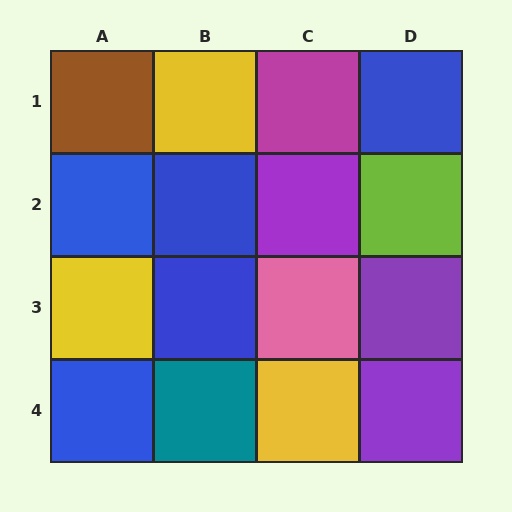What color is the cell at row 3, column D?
Purple.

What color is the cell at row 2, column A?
Blue.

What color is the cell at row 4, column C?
Yellow.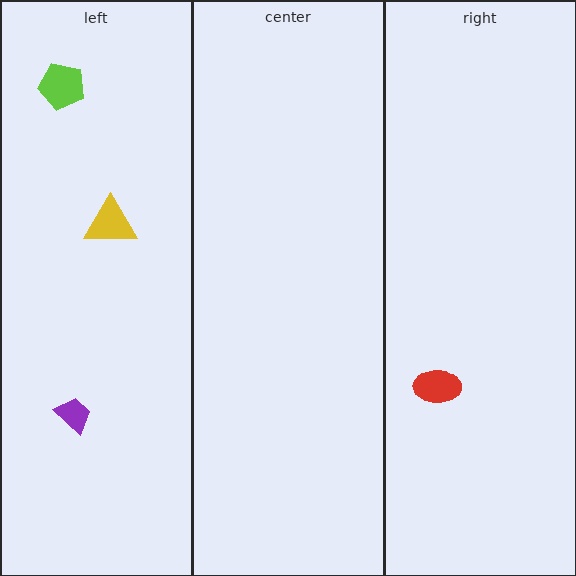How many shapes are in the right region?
1.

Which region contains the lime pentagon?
The left region.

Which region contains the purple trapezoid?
The left region.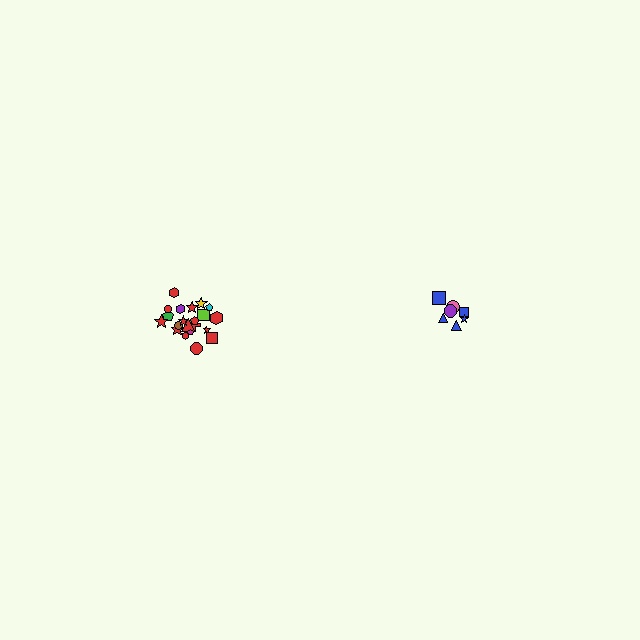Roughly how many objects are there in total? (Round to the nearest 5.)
Roughly 30 objects in total.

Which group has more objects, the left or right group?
The left group.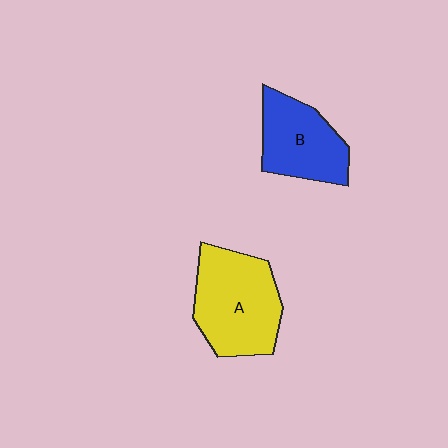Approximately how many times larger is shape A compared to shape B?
Approximately 1.3 times.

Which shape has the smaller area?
Shape B (blue).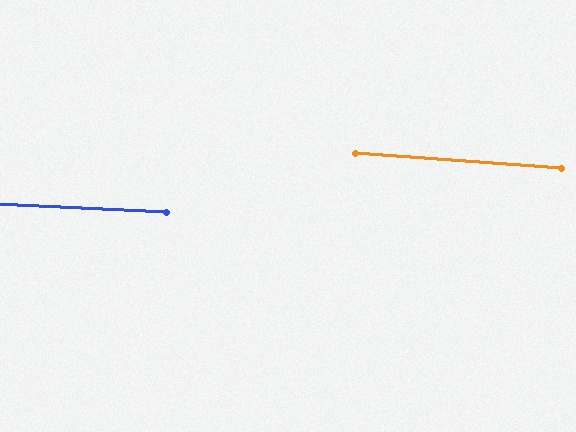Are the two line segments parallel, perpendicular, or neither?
Parallel — their directions differ by only 1.4°.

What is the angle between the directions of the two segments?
Approximately 1 degree.